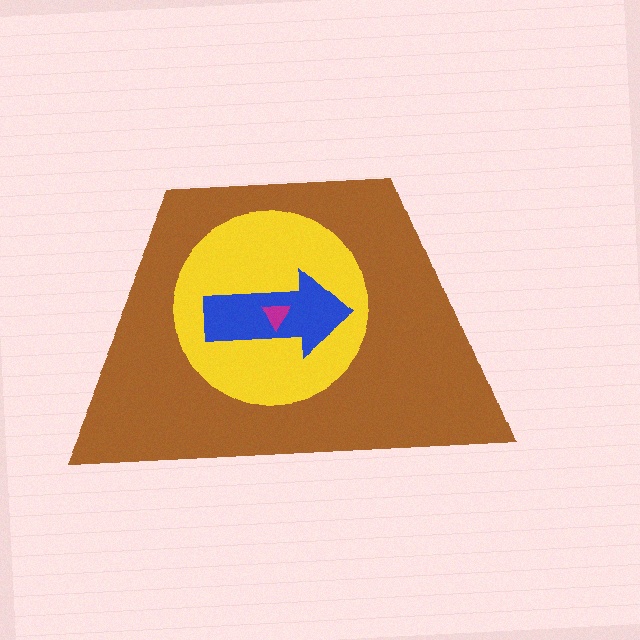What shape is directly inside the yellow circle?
The blue arrow.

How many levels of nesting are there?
4.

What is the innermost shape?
The magenta triangle.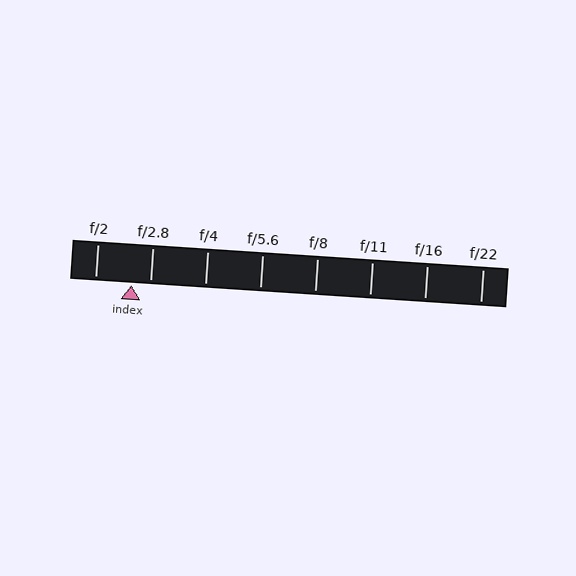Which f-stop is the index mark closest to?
The index mark is closest to f/2.8.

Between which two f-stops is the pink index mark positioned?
The index mark is between f/2 and f/2.8.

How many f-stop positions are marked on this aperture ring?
There are 8 f-stop positions marked.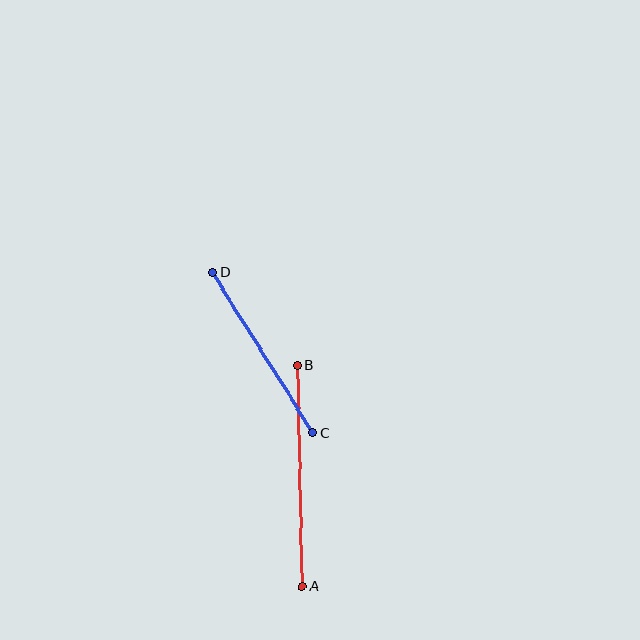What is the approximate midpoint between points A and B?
The midpoint is at approximately (300, 475) pixels.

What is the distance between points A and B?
The distance is approximately 221 pixels.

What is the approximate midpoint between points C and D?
The midpoint is at approximately (263, 352) pixels.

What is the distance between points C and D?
The distance is approximately 189 pixels.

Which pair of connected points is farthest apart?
Points A and B are farthest apart.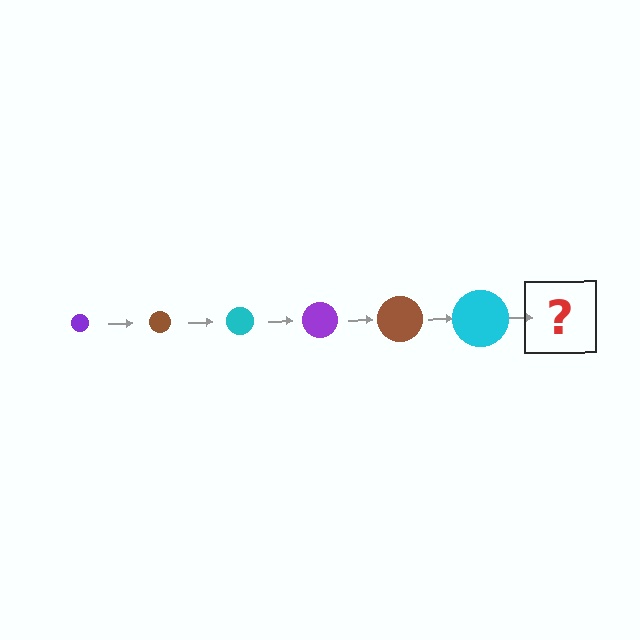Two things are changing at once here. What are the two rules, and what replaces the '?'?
The two rules are that the circle grows larger each step and the color cycles through purple, brown, and cyan. The '?' should be a purple circle, larger than the previous one.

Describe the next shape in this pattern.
It should be a purple circle, larger than the previous one.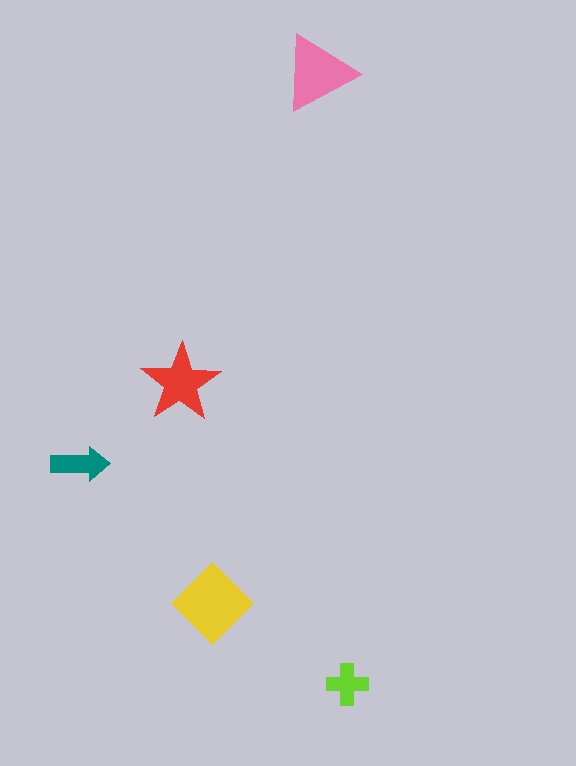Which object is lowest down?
The lime cross is bottommost.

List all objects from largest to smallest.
The yellow diamond, the pink triangle, the red star, the teal arrow, the lime cross.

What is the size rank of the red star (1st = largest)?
3rd.